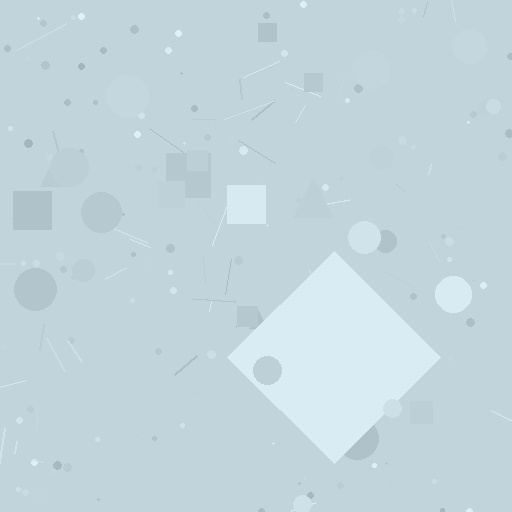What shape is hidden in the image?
A diamond is hidden in the image.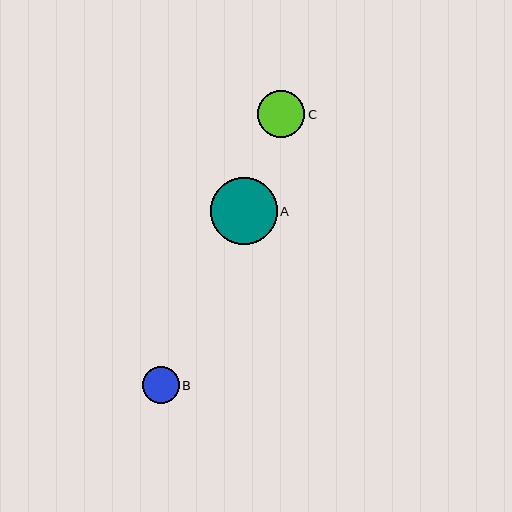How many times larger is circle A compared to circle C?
Circle A is approximately 1.4 times the size of circle C.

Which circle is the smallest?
Circle B is the smallest with a size of approximately 37 pixels.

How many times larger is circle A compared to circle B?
Circle A is approximately 1.8 times the size of circle B.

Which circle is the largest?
Circle A is the largest with a size of approximately 67 pixels.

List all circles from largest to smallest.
From largest to smallest: A, C, B.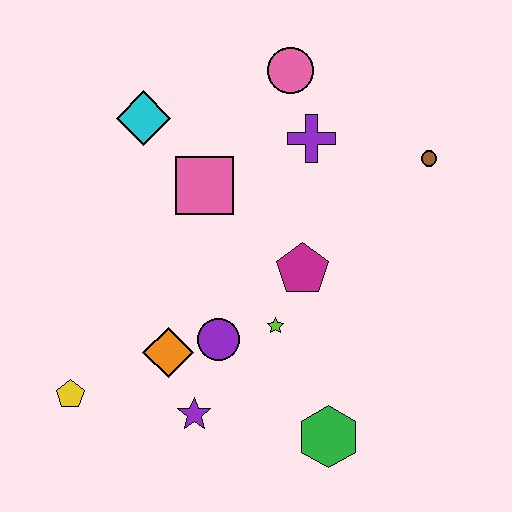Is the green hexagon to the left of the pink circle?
No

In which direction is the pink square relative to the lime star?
The pink square is above the lime star.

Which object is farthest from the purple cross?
The yellow pentagon is farthest from the purple cross.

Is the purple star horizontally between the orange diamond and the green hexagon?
Yes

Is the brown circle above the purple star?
Yes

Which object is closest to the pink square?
The cyan diamond is closest to the pink square.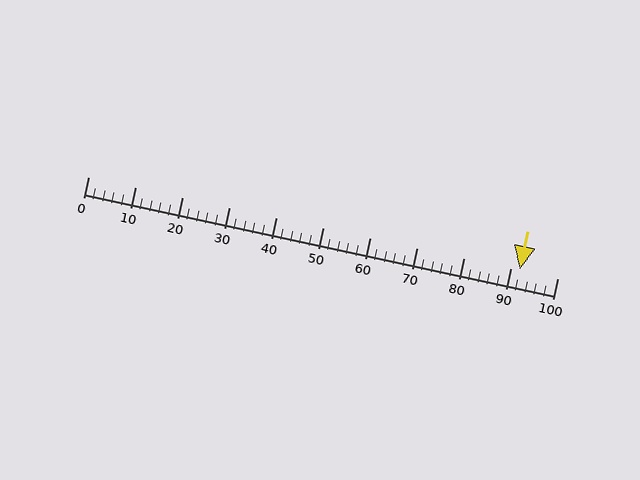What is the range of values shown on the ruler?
The ruler shows values from 0 to 100.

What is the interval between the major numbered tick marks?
The major tick marks are spaced 10 units apart.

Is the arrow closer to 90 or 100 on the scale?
The arrow is closer to 90.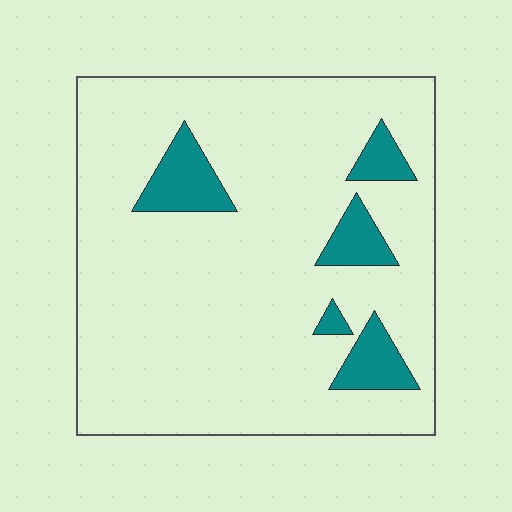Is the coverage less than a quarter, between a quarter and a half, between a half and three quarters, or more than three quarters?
Less than a quarter.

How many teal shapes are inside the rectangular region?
5.